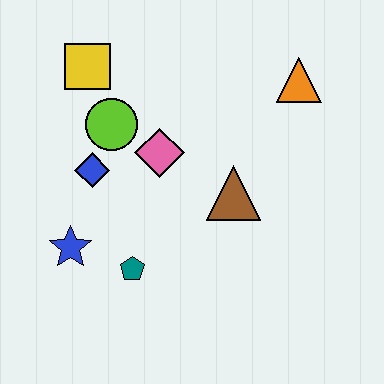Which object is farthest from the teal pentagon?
The orange triangle is farthest from the teal pentagon.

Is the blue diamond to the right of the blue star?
Yes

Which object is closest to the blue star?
The teal pentagon is closest to the blue star.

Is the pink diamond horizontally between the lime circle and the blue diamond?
No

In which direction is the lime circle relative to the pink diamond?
The lime circle is to the left of the pink diamond.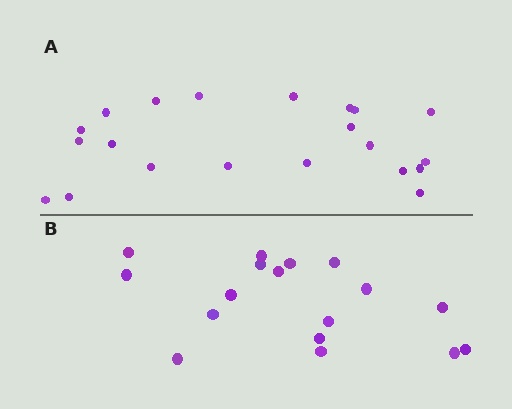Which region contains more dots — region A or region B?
Region A (the top region) has more dots.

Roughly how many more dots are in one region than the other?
Region A has about 4 more dots than region B.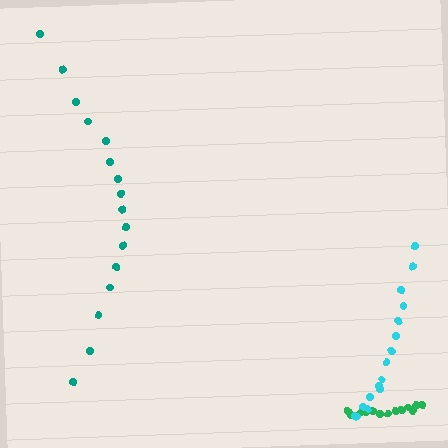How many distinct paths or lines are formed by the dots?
There are 3 distinct paths.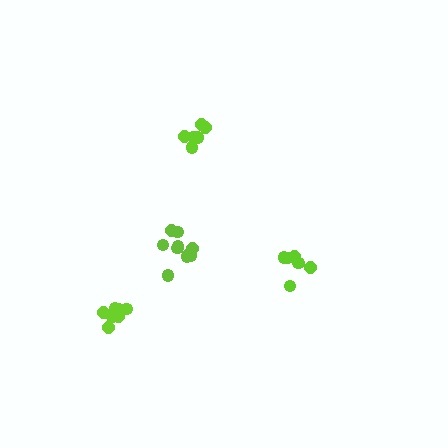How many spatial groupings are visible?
There are 4 spatial groupings.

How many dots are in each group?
Group 1: 10 dots, Group 2: 6 dots, Group 3: 6 dots, Group 4: 7 dots (29 total).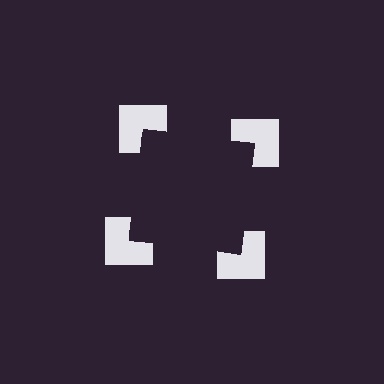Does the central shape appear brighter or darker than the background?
It typically appears slightly darker than the background, even though no actual brightness change is drawn.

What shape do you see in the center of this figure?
An illusory square — its edges are inferred from the aligned wedge cuts in the notched squares, not physically drawn.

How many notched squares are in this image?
There are 4 — one at each vertex of the illusory square.